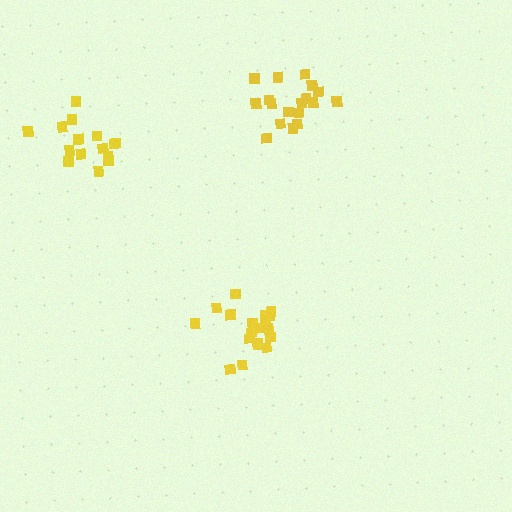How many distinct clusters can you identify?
There are 3 distinct clusters.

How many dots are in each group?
Group 1: 20 dots, Group 2: 18 dots, Group 3: 15 dots (53 total).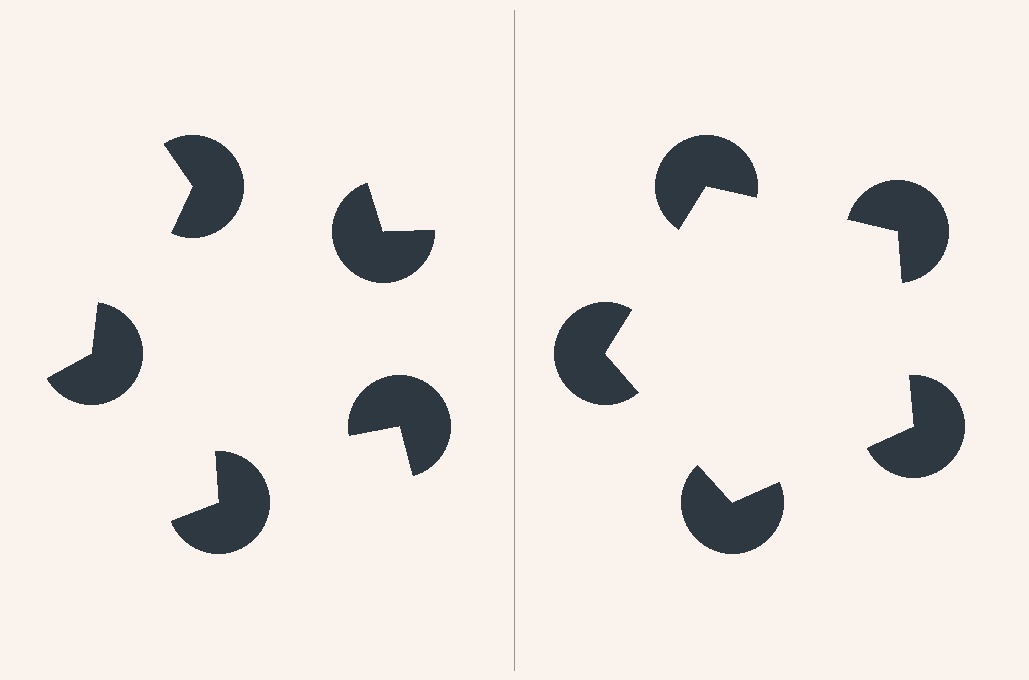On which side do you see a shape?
An illusory pentagon appears on the right side. On the left side the wedge cuts are rotated, so no coherent shape forms.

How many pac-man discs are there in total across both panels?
10 — 5 on each side.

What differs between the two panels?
The pac-man discs are positioned identically on both sides; only the wedge orientations differ. On the right they align to a pentagon; on the left they are misaligned.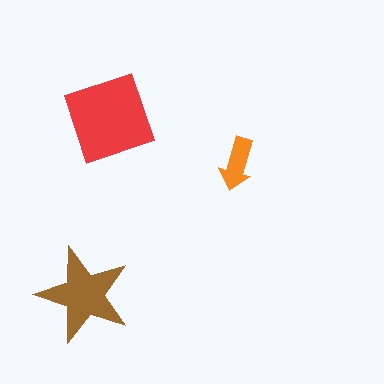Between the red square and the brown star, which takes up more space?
The red square.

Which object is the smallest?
The orange arrow.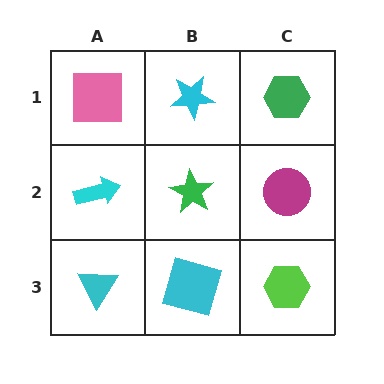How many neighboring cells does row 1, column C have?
2.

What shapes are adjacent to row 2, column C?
A green hexagon (row 1, column C), a lime hexagon (row 3, column C), a green star (row 2, column B).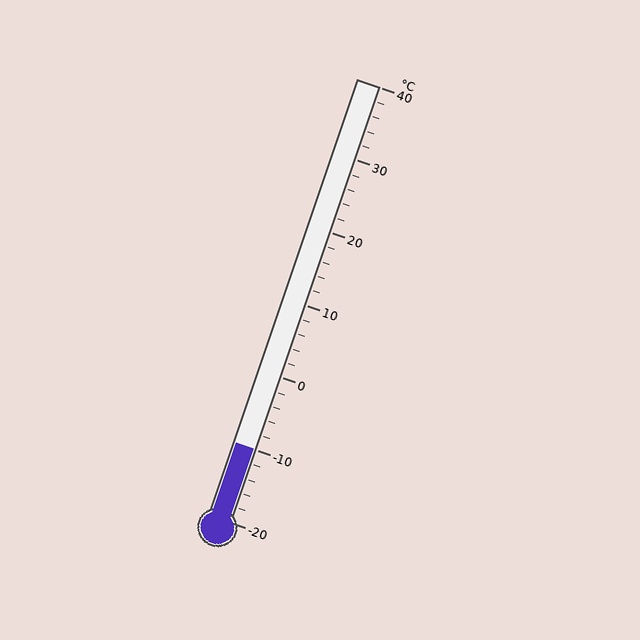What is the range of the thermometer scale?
The thermometer scale ranges from -20°C to 40°C.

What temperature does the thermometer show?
The thermometer shows approximately -10°C.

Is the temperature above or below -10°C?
The temperature is at -10°C.